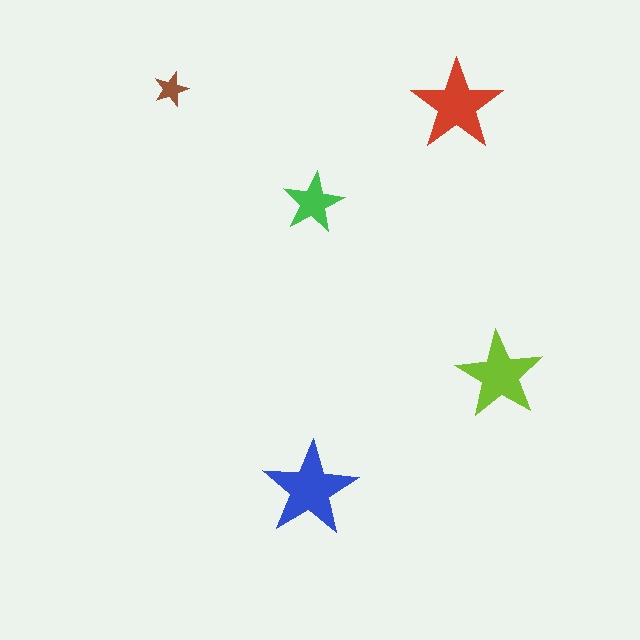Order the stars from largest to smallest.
the blue one, the red one, the lime one, the green one, the brown one.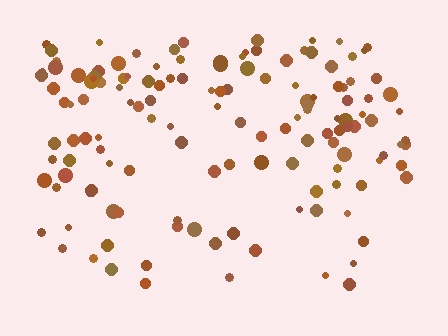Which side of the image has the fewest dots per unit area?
The bottom.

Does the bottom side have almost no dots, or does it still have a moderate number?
Still a moderate number, just noticeably fewer than the top.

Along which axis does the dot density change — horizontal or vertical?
Vertical.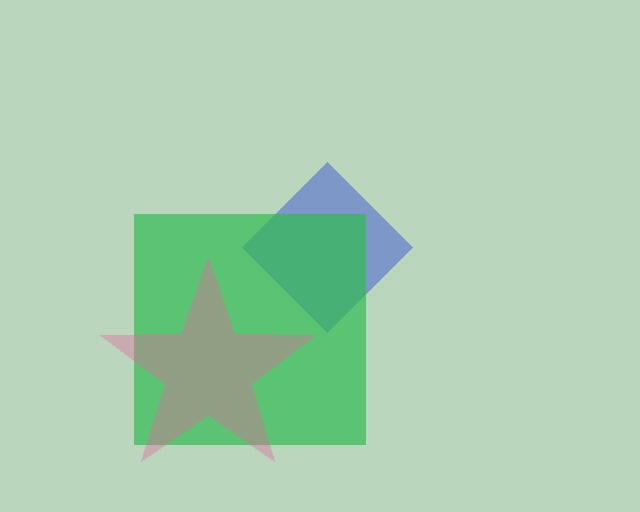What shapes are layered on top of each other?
The layered shapes are: a blue diamond, a green square, a pink star.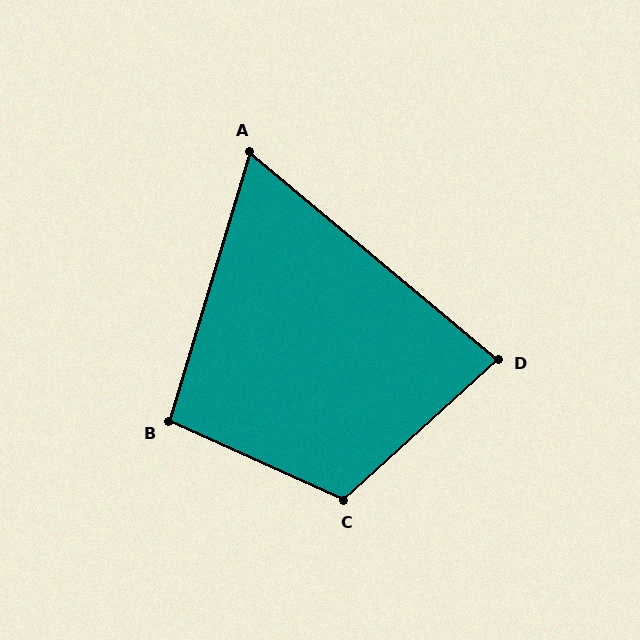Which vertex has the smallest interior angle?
A, at approximately 67 degrees.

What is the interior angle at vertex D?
Approximately 82 degrees (acute).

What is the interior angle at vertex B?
Approximately 98 degrees (obtuse).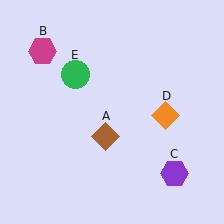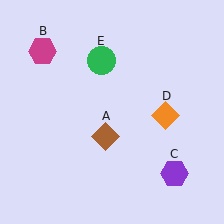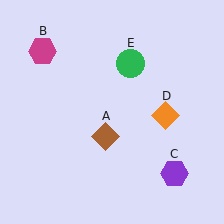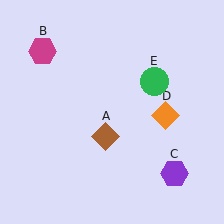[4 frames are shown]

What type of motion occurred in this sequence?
The green circle (object E) rotated clockwise around the center of the scene.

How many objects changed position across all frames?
1 object changed position: green circle (object E).